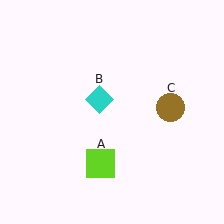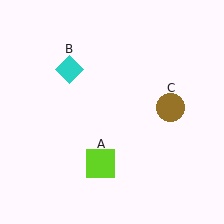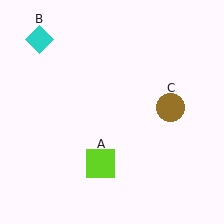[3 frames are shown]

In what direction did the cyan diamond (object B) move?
The cyan diamond (object B) moved up and to the left.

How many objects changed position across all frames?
1 object changed position: cyan diamond (object B).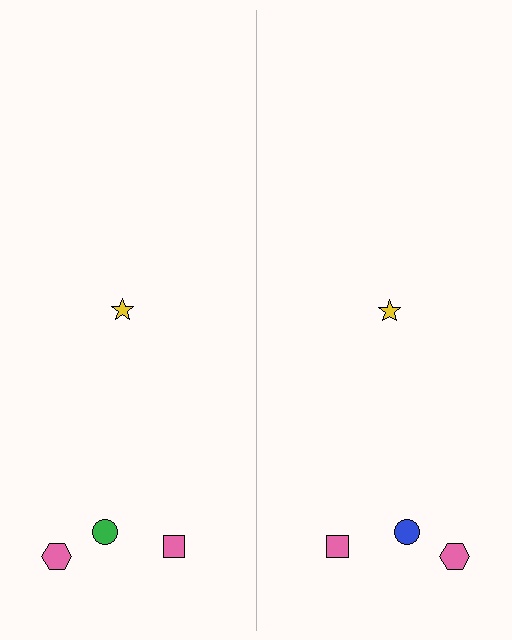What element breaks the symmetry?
The blue circle on the right side breaks the symmetry — its mirror counterpart is green.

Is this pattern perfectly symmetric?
No, the pattern is not perfectly symmetric. The blue circle on the right side breaks the symmetry — its mirror counterpart is green.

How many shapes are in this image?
There are 8 shapes in this image.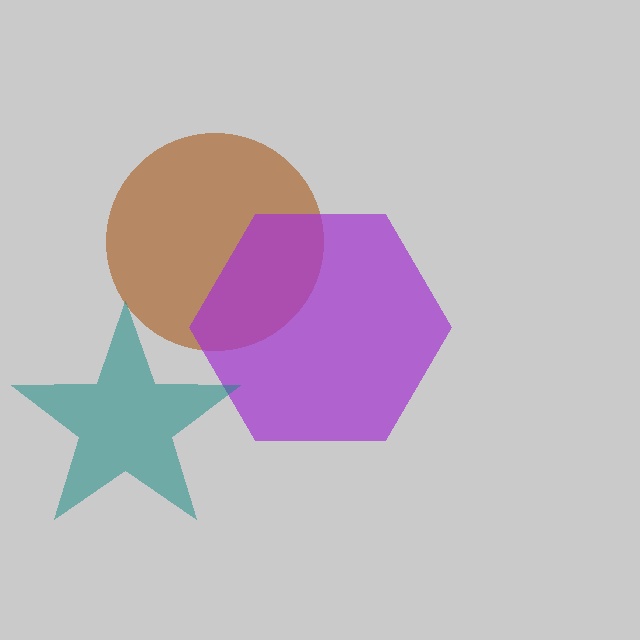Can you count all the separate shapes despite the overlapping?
Yes, there are 3 separate shapes.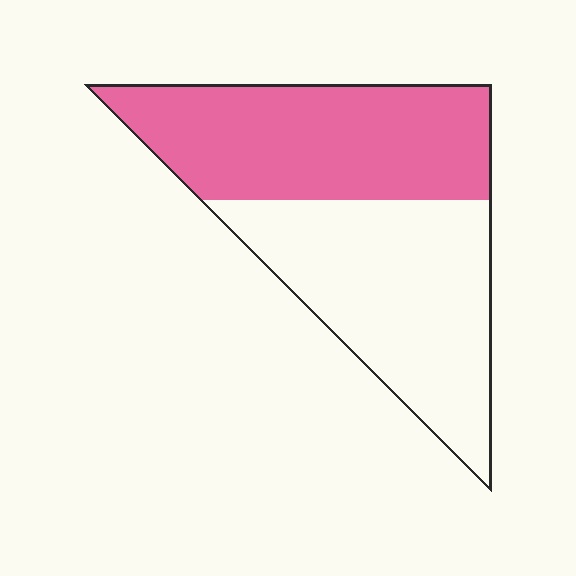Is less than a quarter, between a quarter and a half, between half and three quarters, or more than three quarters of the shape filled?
Between a quarter and a half.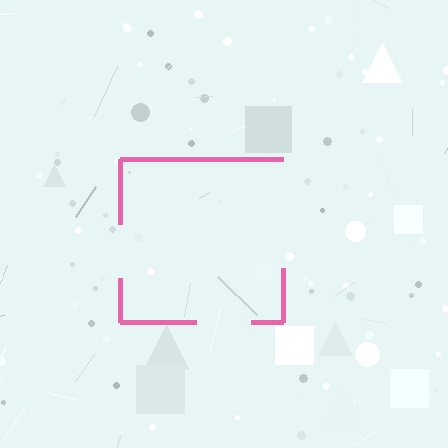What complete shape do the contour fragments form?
The contour fragments form a square.